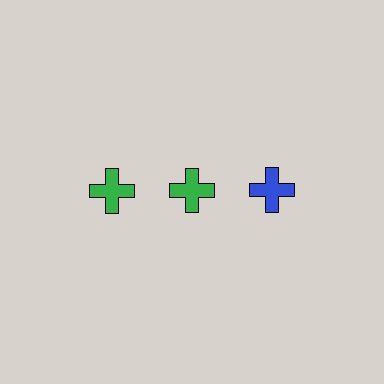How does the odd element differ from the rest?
It has a different color: blue instead of green.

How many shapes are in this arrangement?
There are 3 shapes arranged in a grid pattern.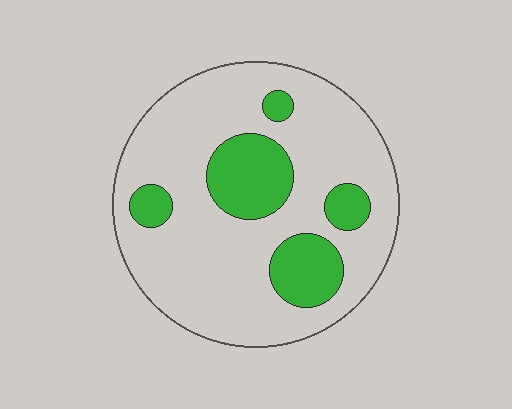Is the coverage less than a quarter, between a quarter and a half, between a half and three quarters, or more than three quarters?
Less than a quarter.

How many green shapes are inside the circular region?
5.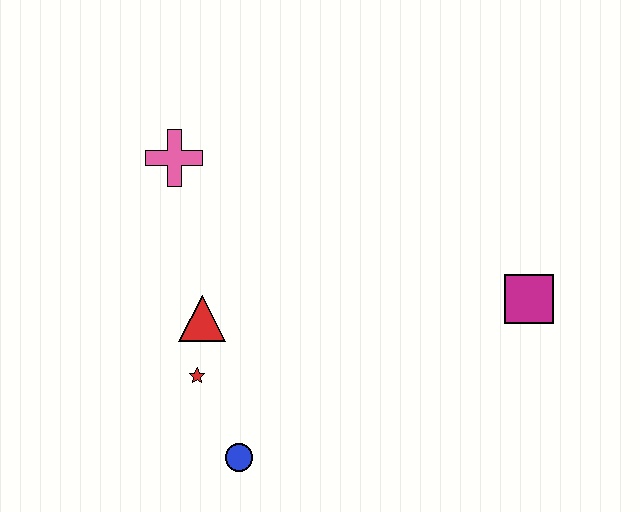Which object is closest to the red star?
The red triangle is closest to the red star.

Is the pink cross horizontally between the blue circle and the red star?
No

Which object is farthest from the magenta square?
The pink cross is farthest from the magenta square.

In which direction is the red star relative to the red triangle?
The red star is below the red triangle.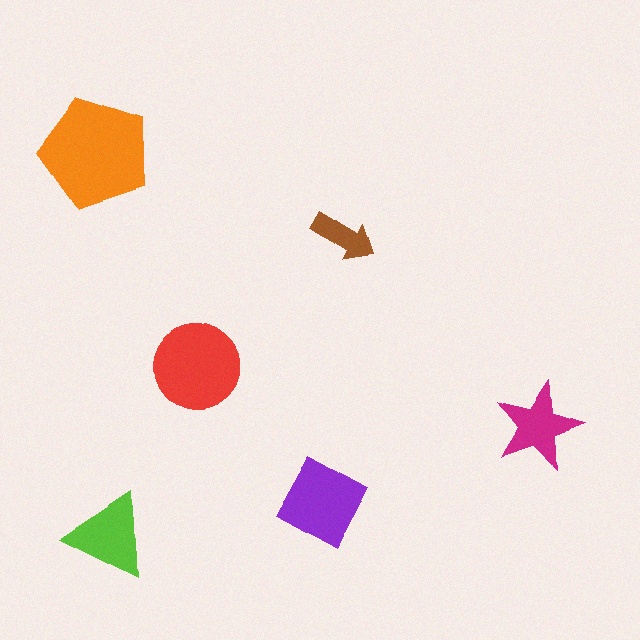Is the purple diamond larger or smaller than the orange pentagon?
Smaller.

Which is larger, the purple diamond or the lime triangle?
The purple diamond.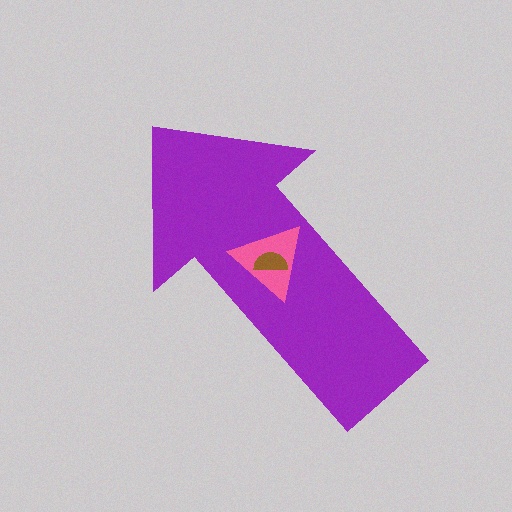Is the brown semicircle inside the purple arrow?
Yes.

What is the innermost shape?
The brown semicircle.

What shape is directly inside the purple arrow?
The pink triangle.